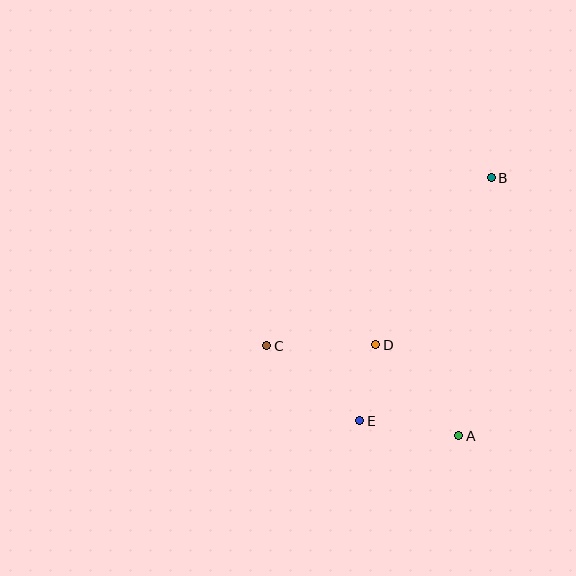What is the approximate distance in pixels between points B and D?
The distance between B and D is approximately 203 pixels.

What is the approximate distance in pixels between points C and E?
The distance between C and E is approximately 119 pixels.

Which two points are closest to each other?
Points D and E are closest to each other.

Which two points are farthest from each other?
Points B and C are farthest from each other.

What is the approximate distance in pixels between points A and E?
The distance between A and E is approximately 100 pixels.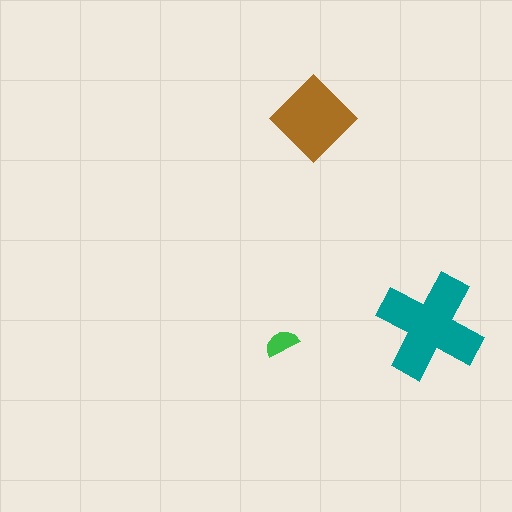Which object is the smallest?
The green semicircle.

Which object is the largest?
The teal cross.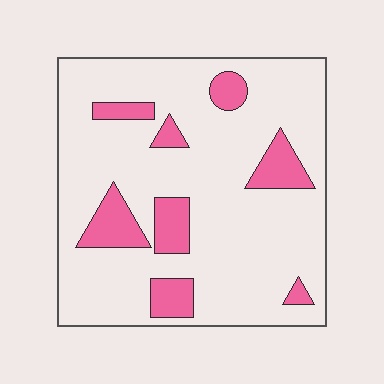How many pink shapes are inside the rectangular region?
8.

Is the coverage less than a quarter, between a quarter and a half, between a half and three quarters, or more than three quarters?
Less than a quarter.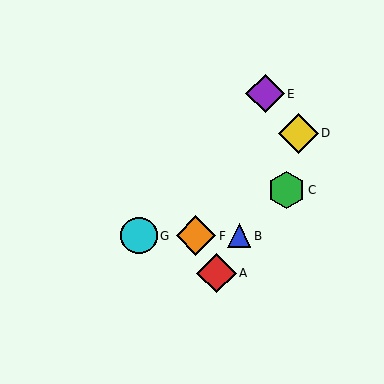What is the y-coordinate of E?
Object E is at y≈94.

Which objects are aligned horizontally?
Objects B, F, G are aligned horizontally.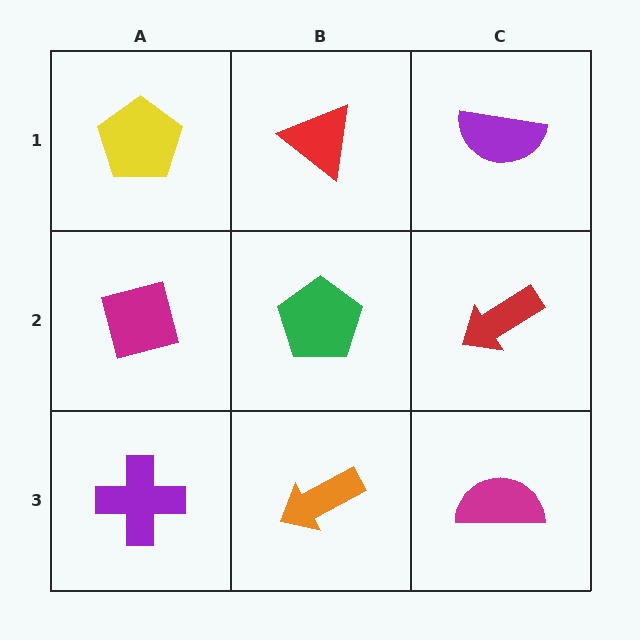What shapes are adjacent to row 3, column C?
A red arrow (row 2, column C), an orange arrow (row 3, column B).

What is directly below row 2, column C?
A magenta semicircle.